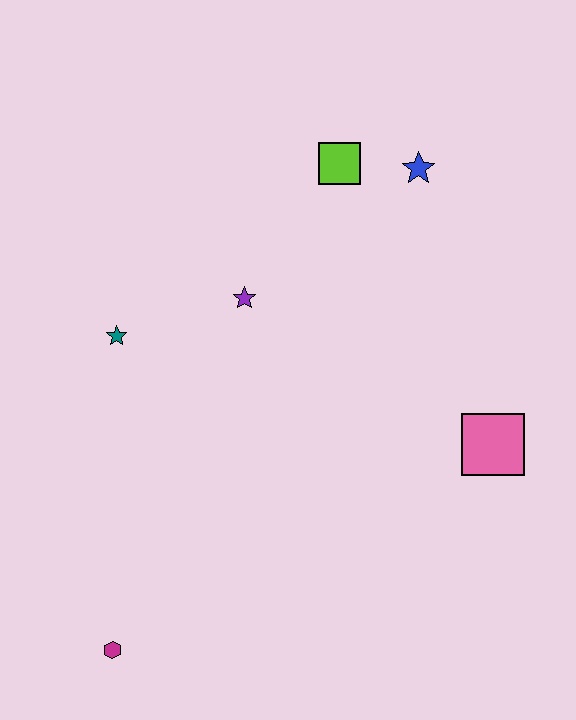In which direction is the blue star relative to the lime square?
The blue star is to the right of the lime square.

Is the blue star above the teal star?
Yes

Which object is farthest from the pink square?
The magenta hexagon is farthest from the pink square.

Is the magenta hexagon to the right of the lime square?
No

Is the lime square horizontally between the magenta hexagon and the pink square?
Yes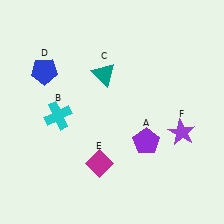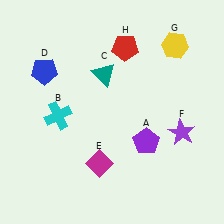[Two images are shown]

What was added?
A yellow hexagon (G), a red pentagon (H) were added in Image 2.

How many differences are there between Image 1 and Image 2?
There are 2 differences between the two images.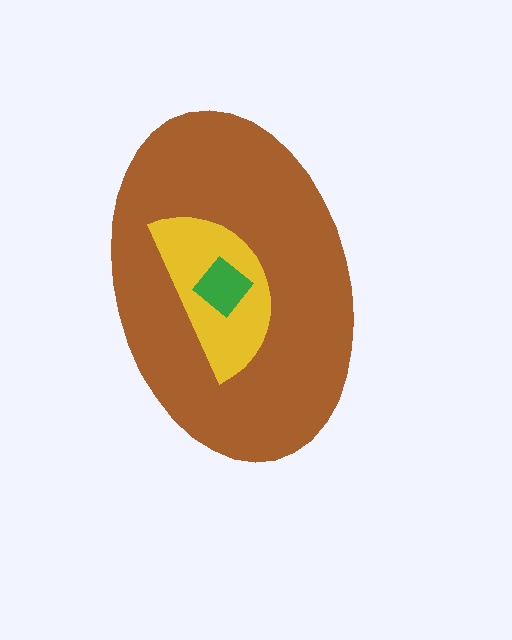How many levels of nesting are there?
3.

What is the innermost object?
The green diamond.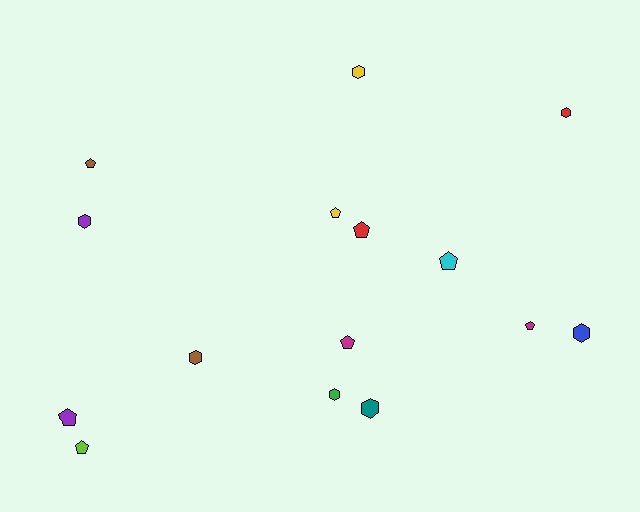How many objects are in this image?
There are 15 objects.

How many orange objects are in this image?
There are no orange objects.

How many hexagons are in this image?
There are 7 hexagons.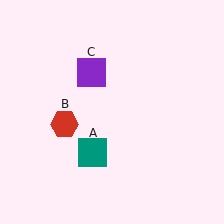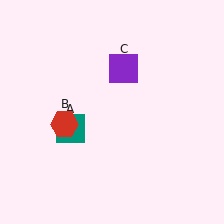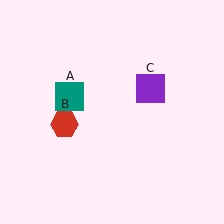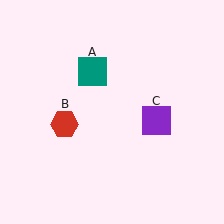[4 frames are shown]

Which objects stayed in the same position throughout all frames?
Red hexagon (object B) remained stationary.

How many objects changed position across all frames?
2 objects changed position: teal square (object A), purple square (object C).